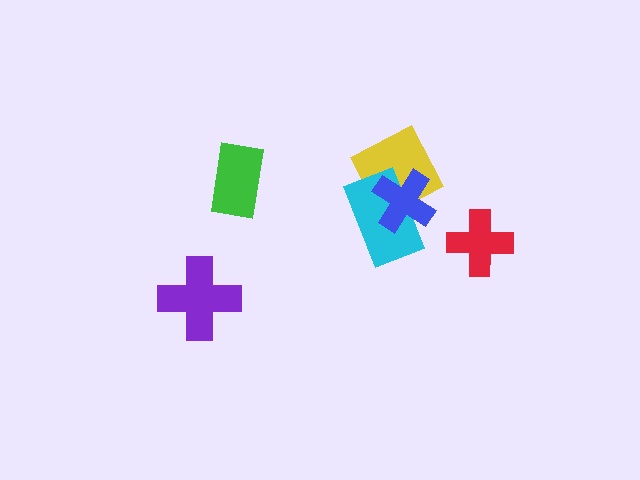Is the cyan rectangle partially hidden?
Yes, it is partially covered by another shape.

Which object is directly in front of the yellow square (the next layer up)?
The cyan rectangle is directly in front of the yellow square.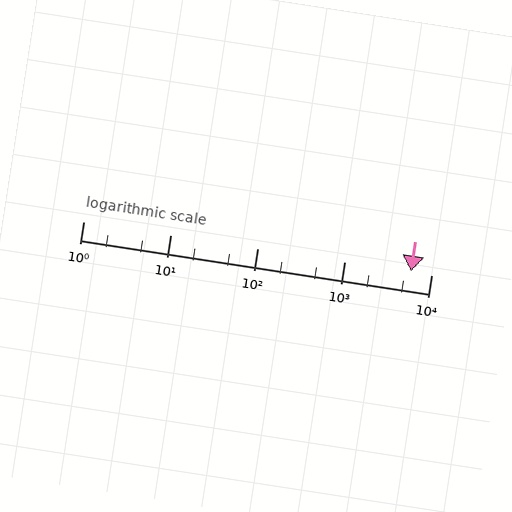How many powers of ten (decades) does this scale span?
The scale spans 4 decades, from 1 to 10000.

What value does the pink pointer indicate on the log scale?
The pointer indicates approximately 5800.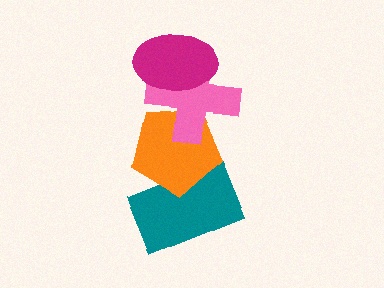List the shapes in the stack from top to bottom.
From top to bottom: the magenta ellipse, the pink cross, the orange pentagon, the teal rectangle.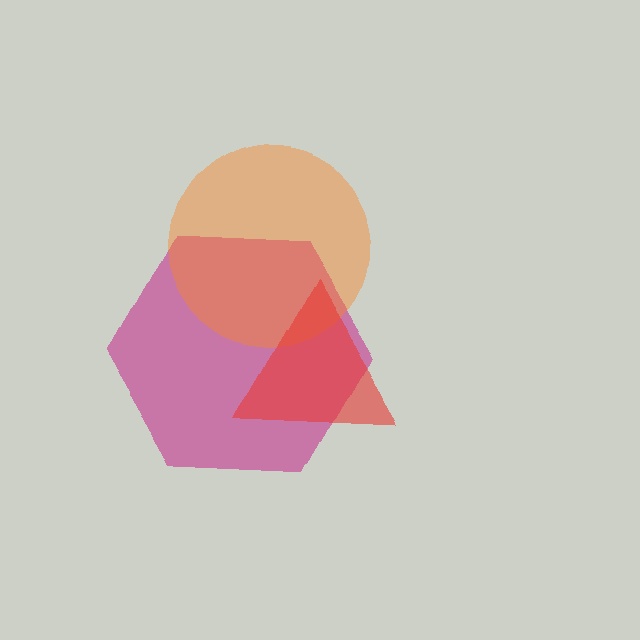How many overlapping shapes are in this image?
There are 3 overlapping shapes in the image.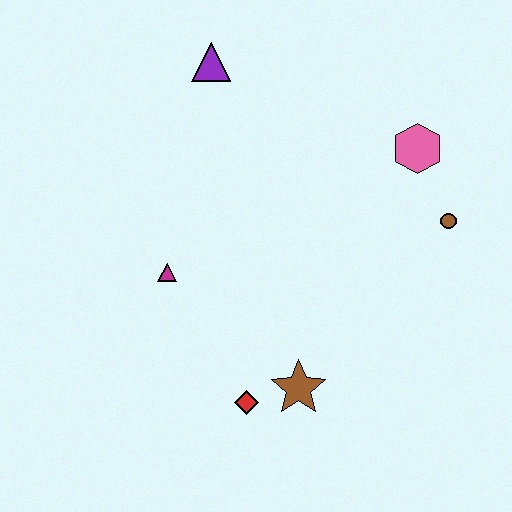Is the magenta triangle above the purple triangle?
No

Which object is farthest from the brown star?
The purple triangle is farthest from the brown star.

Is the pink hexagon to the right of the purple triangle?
Yes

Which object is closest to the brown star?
The red diamond is closest to the brown star.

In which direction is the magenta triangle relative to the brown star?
The magenta triangle is to the left of the brown star.